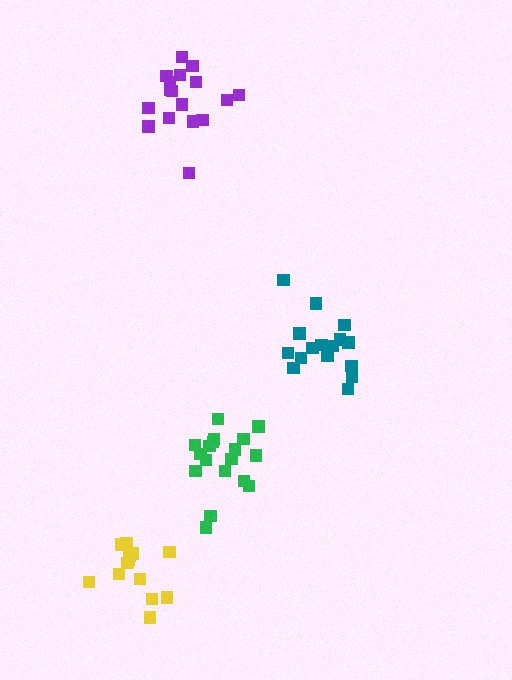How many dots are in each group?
Group 1: 17 dots, Group 2: 16 dots, Group 3: 18 dots, Group 4: 13 dots (64 total).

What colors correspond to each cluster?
The clusters are colored: purple, teal, green, yellow.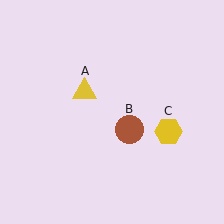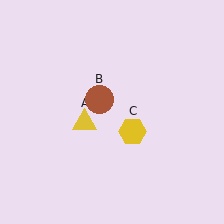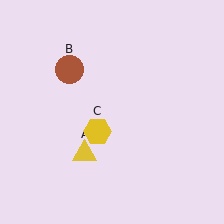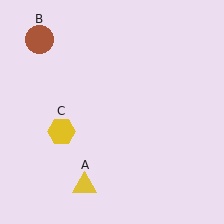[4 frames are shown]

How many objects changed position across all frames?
3 objects changed position: yellow triangle (object A), brown circle (object B), yellow hexagon (object C).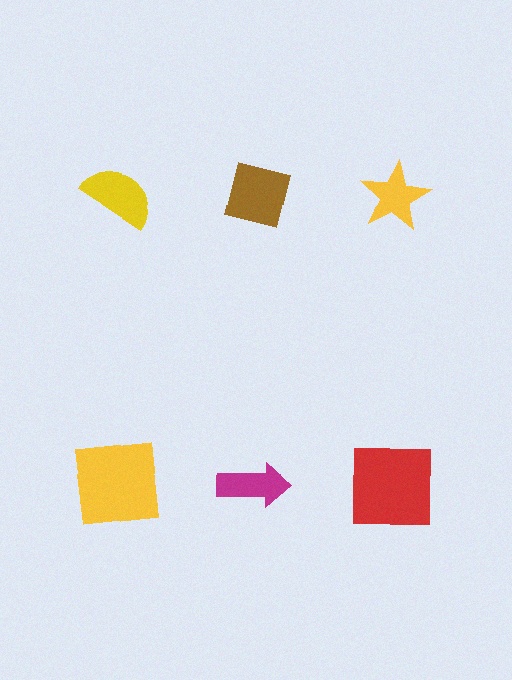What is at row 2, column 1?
A yellow square.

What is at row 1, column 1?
A yellow semicircle.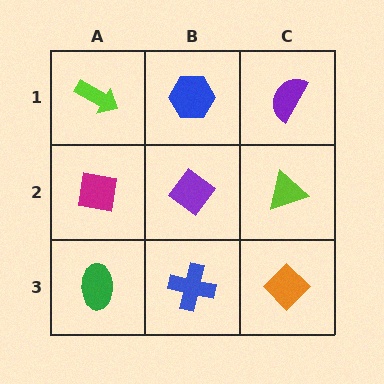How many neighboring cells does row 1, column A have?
2.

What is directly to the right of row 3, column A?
A blue cross.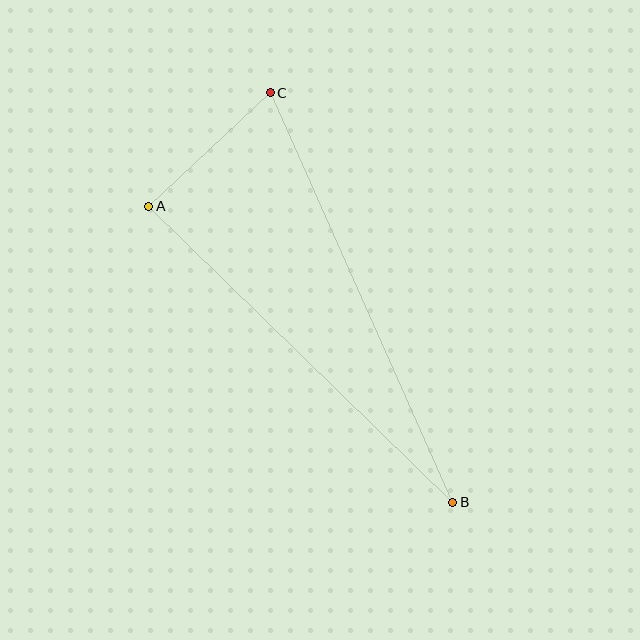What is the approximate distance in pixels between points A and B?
The distance between A and B is approximately 424 pixels.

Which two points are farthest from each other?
Points B and C are farthest from each other.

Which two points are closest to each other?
Points A and C are closest to each other.